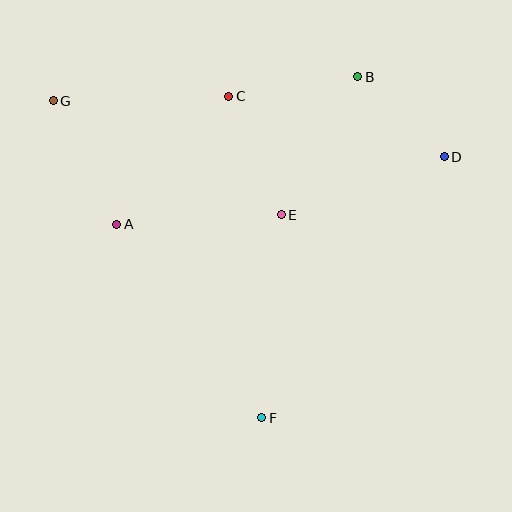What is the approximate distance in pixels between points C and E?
The distance between C and E is approximately 129 pixels.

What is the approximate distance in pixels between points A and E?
The distance between A and E is approximately 164 pixels.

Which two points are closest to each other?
Points B and D are closest to each other.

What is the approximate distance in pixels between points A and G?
The distance between A and G is approximately 139 pixels.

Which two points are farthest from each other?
Points D and G are farthest from each other.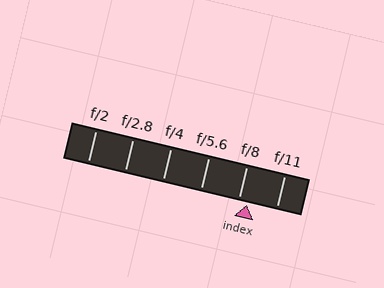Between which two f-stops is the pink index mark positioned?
The index mark is between f/8 and f/11.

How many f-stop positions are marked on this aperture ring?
There are 6 f-stop positions marked.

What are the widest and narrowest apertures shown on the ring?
The widest aperture shown is f/2 and the narrowest is f/11.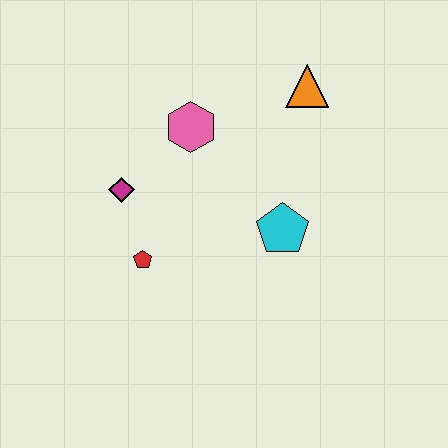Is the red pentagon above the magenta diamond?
No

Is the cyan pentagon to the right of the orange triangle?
No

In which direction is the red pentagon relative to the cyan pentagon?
The red pentagon is to the left of the cyan pentagon.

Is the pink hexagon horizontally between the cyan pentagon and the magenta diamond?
Yes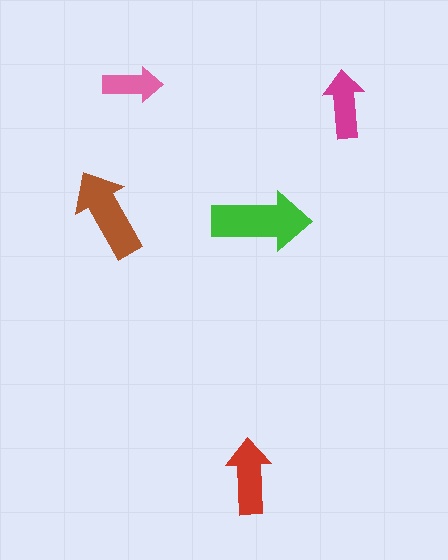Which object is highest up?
The pink arrow is topmost.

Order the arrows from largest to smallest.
the green one, the brown one, the red one, the magenta one, the pink one.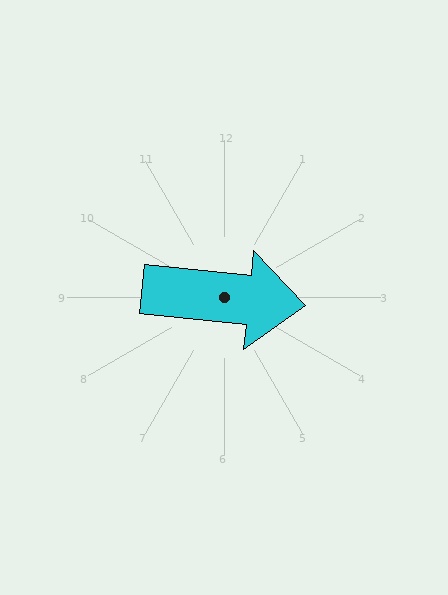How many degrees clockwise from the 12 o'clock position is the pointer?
Approximately 96 degrees.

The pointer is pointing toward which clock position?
Roughly 3 o'clock.